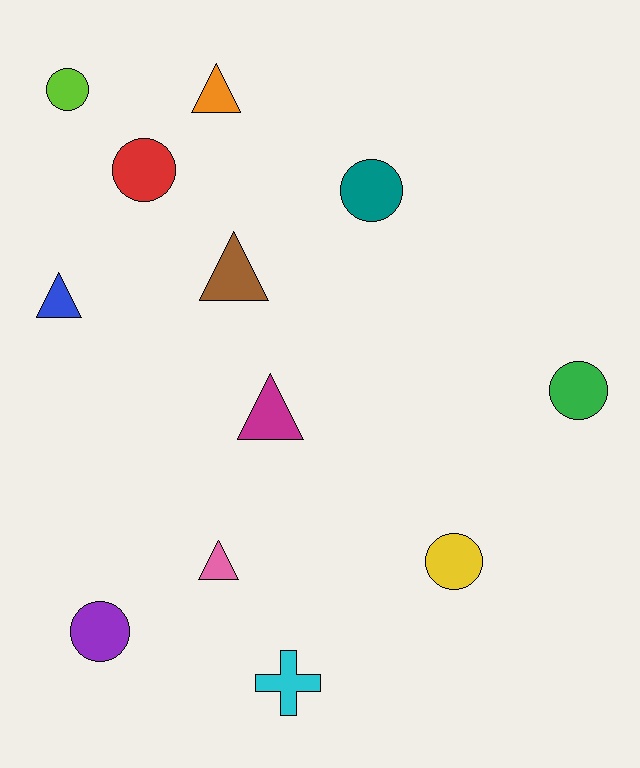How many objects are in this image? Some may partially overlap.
There are 12 objects.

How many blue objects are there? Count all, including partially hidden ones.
There is 1 blue object.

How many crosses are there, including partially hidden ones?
There is 1 cross.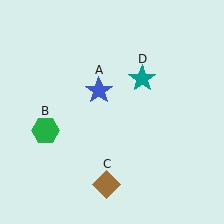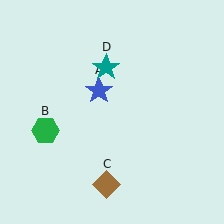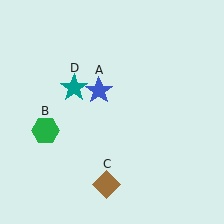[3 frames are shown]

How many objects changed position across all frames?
1 object changed position: teal star (object D).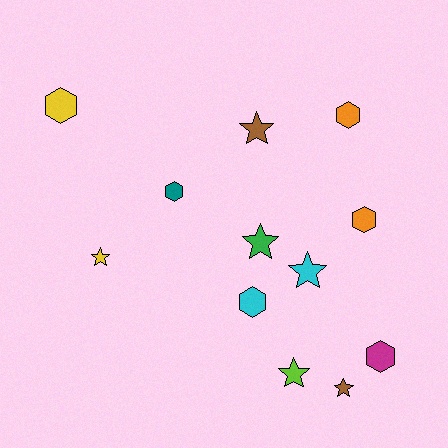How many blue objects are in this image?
There are no blue objects.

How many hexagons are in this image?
There are 6 hexagons.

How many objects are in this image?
There are 12 objects.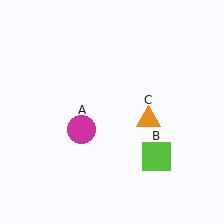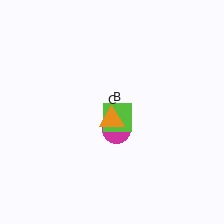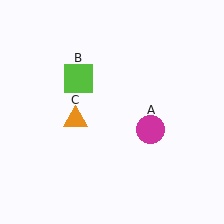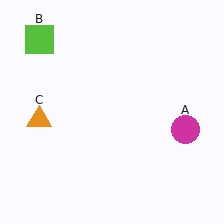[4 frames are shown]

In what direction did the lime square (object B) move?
The lime square (object B) moved up and to the left.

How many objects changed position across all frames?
3 objects changed position: magenta circle (object A), lime square (object B), orange triangle (object C).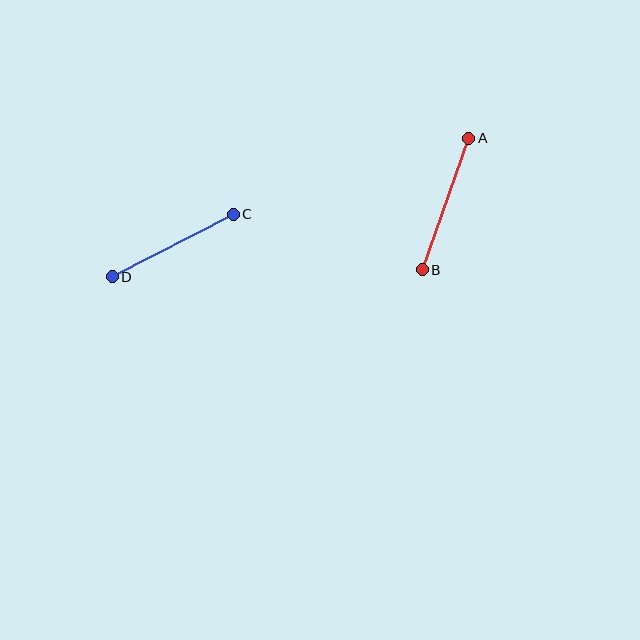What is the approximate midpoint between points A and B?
The midpoint is at approximately (445, 204) pixels.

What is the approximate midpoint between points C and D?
The midpoint is at approximately (173, 245) pixels.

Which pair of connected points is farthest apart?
Points A and B are farthest apart.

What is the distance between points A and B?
The distance is approximately 140 pixels.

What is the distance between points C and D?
The distance is approximately 136 pixels.